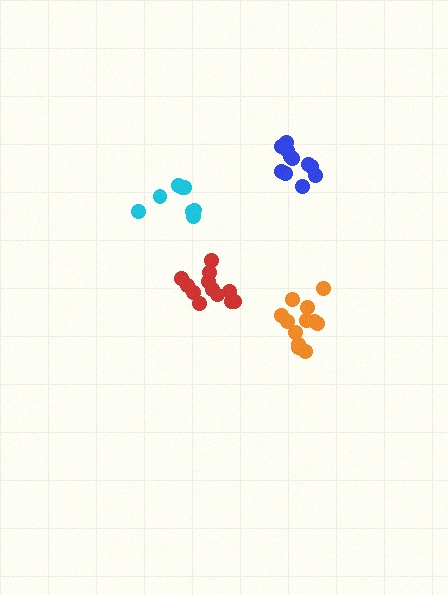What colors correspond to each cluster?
The clusters are colored: cyan, blue, red, orange.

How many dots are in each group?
Group 1: 8 dots, Group 2: 11 dots, Group 3: 12 dots, Group 4: 12 dots (43 total).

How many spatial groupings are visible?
There are 4 spatial groupings.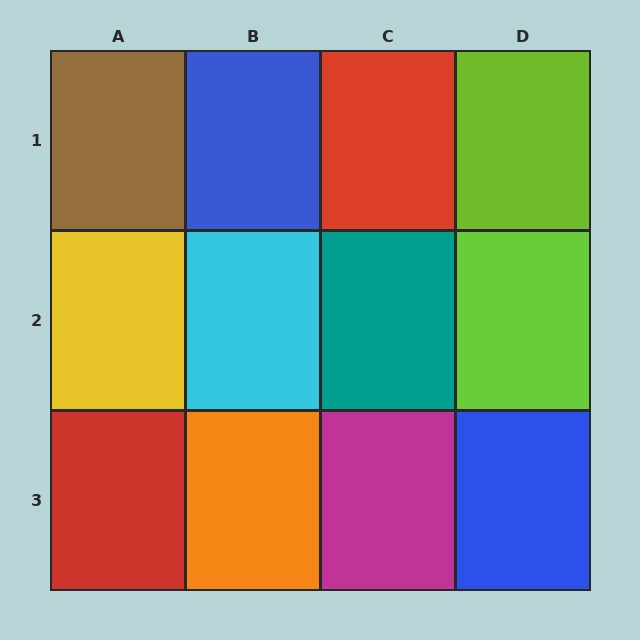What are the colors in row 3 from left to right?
Red, orange, magenta, blue.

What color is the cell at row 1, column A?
Brown.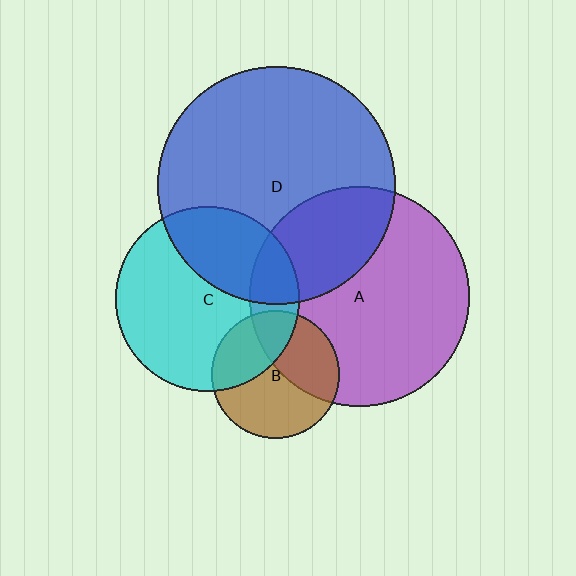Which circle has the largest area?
Circle D (blue).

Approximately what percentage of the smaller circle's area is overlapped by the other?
Approximately 15%.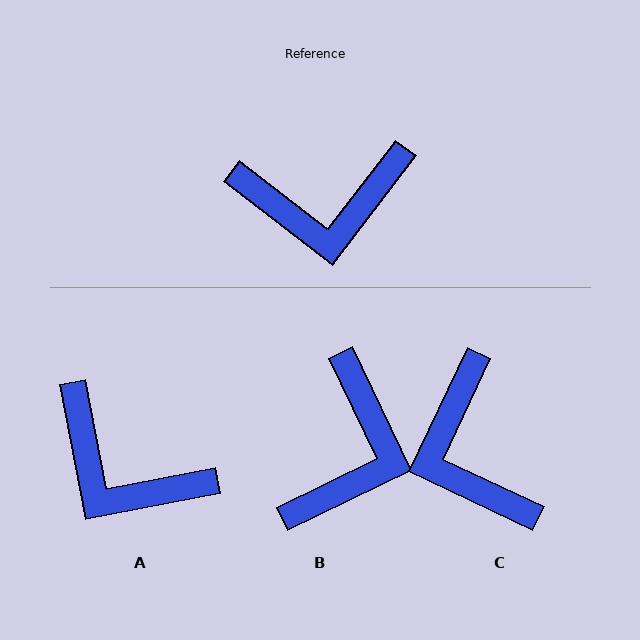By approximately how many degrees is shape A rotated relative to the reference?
Approximately 42 degrees clockwise.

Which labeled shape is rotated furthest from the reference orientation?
C, about 78 degrees away.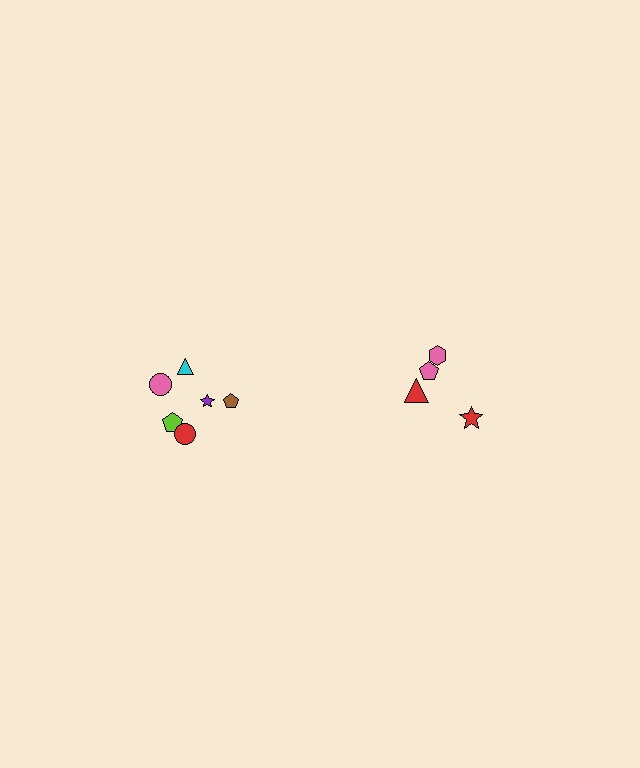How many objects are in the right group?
There are 4 objects.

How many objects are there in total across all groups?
There are 10 objects.